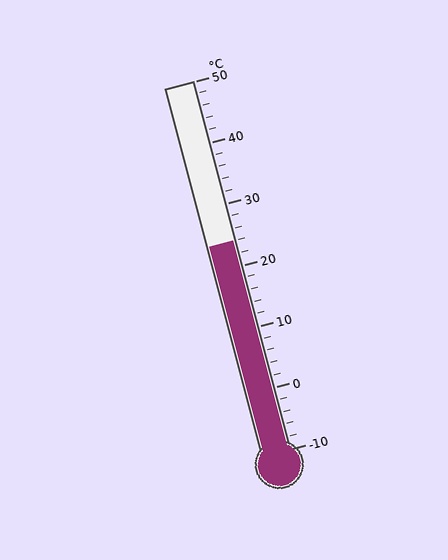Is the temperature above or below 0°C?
The temperature is above 0°C.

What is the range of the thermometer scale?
The thermometer scale ranges from -10°C to 50°C.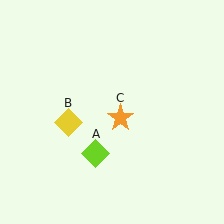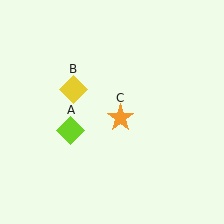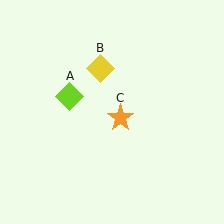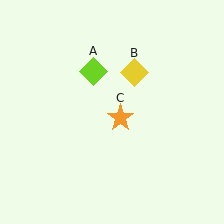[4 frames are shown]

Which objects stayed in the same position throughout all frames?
Orange star (object C) remained stationary.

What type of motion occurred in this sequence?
The lime diamond (object A), yellow diamond (object B) rotated clockwise around the center of the scene.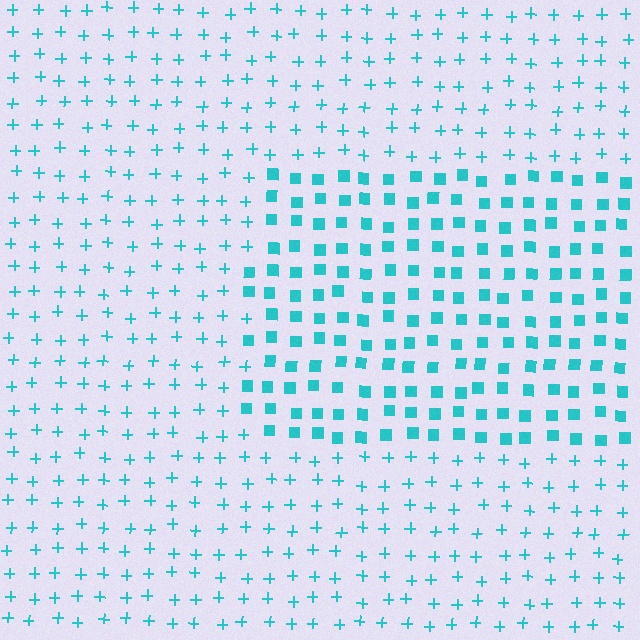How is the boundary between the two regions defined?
The boundary is defined by a change in element shape: squares inside vs. plus signs outside. All elements share the same color and spacing.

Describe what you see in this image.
The image is filled with small cyan elements arranged in a uniform grid. A rectangle-shaped region contains squares, while the surrounding area contains plus signs. The boundary is defined purely by the change in element shape.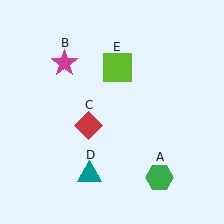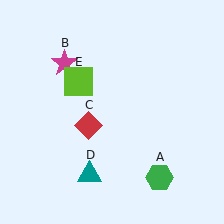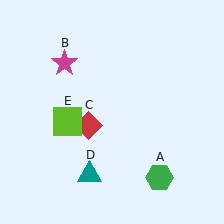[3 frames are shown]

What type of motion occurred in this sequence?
The lime square (object E) rotated counterclockwise around the center of the scene.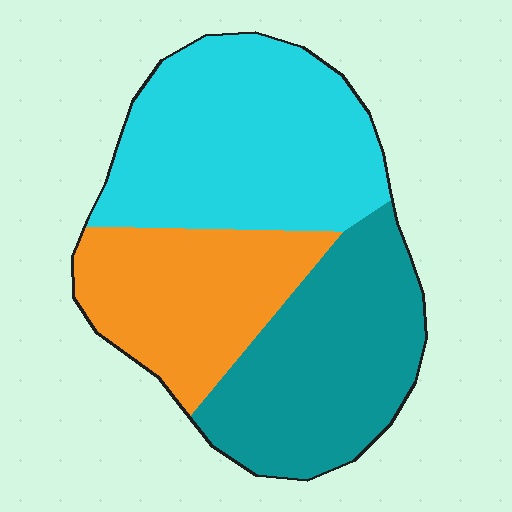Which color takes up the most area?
Cyan, at roughly 40%.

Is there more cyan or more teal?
Cyan.